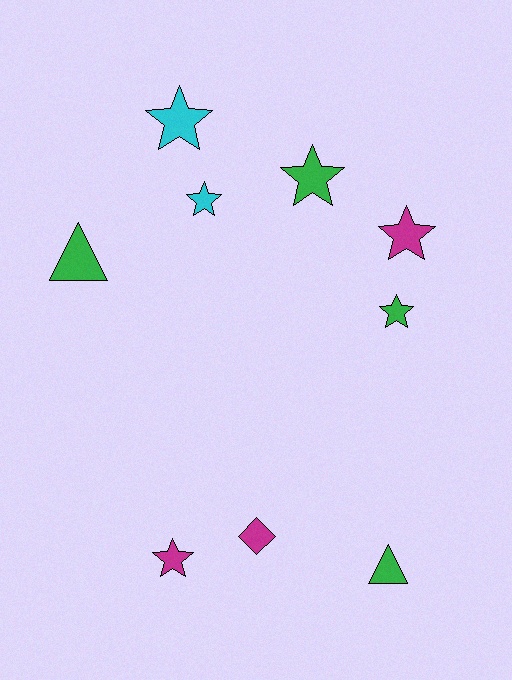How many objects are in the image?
There are 9 objects.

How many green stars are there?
There are 2 green stars.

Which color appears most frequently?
Green, with 4 objects.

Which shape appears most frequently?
Star, with 6 objects.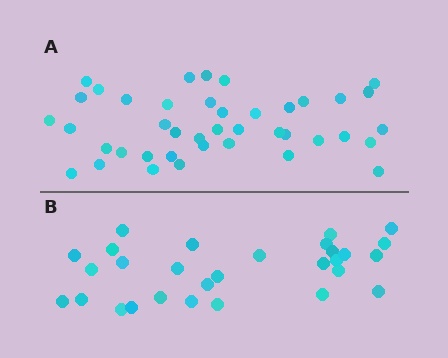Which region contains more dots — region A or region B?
Region A (the top region) has more dots.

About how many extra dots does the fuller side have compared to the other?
Region A has roughly 12 or so more dots than region B.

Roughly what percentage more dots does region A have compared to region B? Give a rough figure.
About 40% more.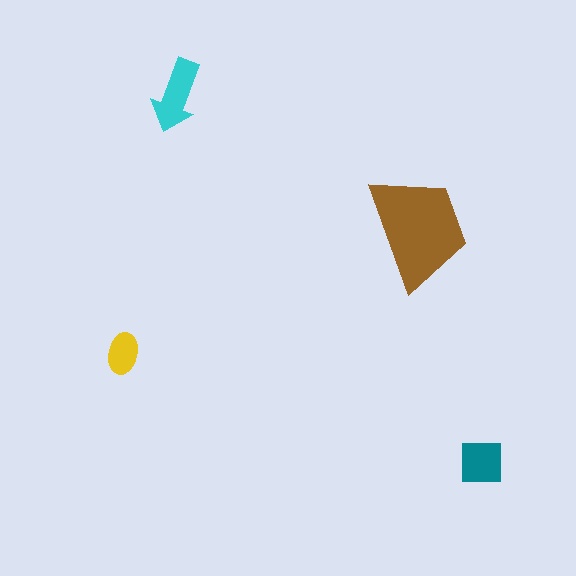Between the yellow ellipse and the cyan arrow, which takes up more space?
The cyan arrow.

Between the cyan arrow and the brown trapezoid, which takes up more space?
The brown trapezoid.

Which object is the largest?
The brown trapezoid.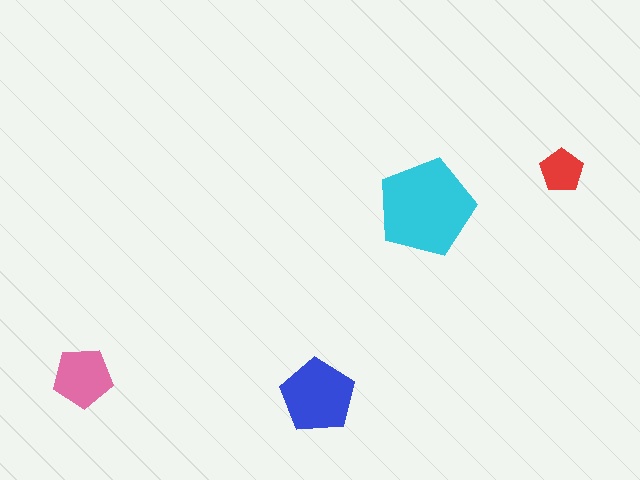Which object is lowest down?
The blue pentagon is bottommost.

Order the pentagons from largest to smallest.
the cyan one, the blue one, the pink one, the red one.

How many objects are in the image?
There are 4 objects in the image.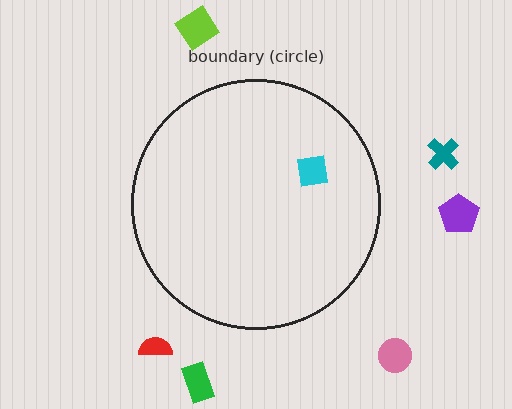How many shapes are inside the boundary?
1 inside, 6 outside.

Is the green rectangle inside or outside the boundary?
Outside.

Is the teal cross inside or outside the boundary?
Outside.